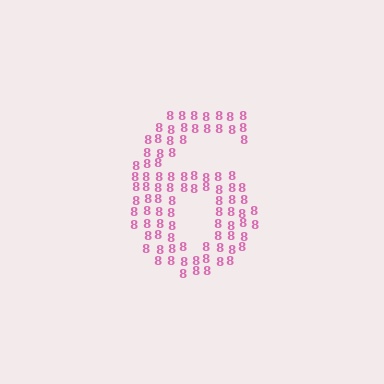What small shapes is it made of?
It is made of small digit 8's.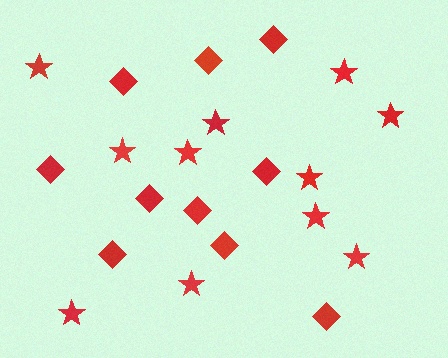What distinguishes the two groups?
There are 2 groups: one group of diamonds (10) and one group of stars (11).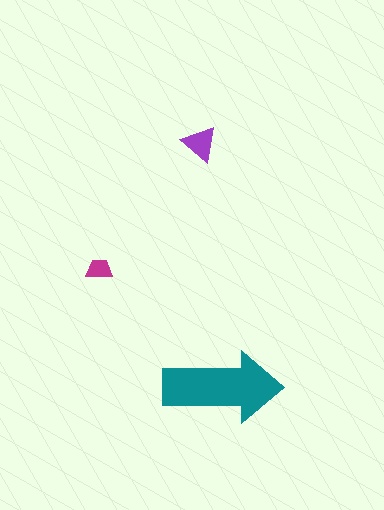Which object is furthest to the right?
The teal arrow is rightmost.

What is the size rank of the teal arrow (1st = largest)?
1st.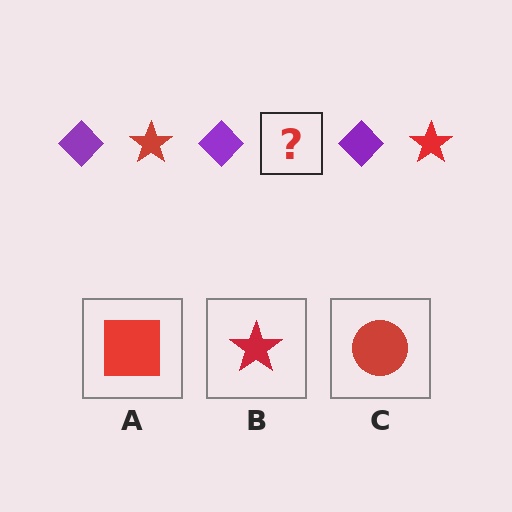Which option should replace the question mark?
Option B.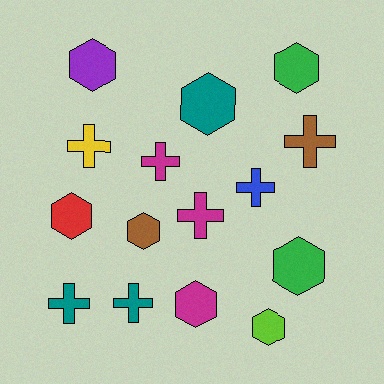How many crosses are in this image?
There are 7 crosses.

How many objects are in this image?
There are 15 objects.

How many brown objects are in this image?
There are 2 brown objects.